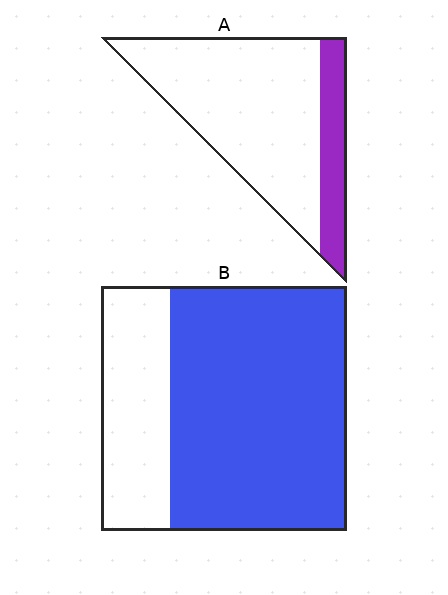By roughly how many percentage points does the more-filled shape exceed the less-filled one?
By roughly 50 percentage points (B over A).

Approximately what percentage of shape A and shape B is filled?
A is approximately 20% and B is approximately 70%.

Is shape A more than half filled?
No.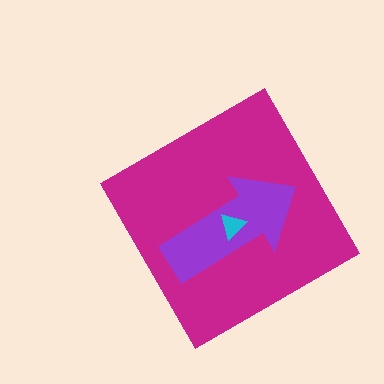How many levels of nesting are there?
3.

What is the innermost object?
The cyan triangle.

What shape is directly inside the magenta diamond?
The purple arrow.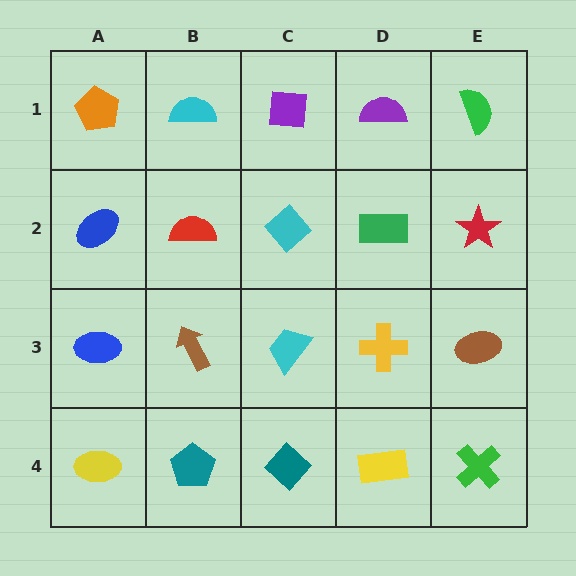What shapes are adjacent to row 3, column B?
A red semicircle (row 2, column B), a teal pentagon (row 4, column B), a blue ellipse (row 3, column A), a cyan trapezoid (row 3, column C).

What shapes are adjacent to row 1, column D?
A green rectangle (row 2, column D), a purple square (row 1, column C), a green semicircle (row 1, column E).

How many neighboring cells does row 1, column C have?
3.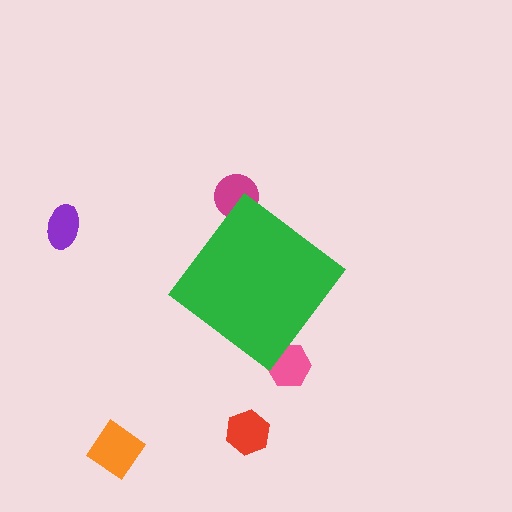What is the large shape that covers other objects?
A green diamond.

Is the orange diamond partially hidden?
No, the orange diamond is fully visible.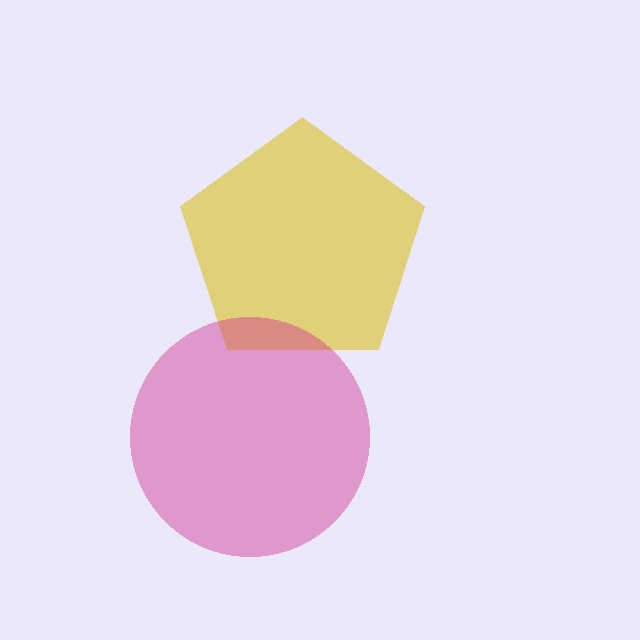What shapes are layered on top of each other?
The layered shapes are: a yellow pentagon, a magenta circle.